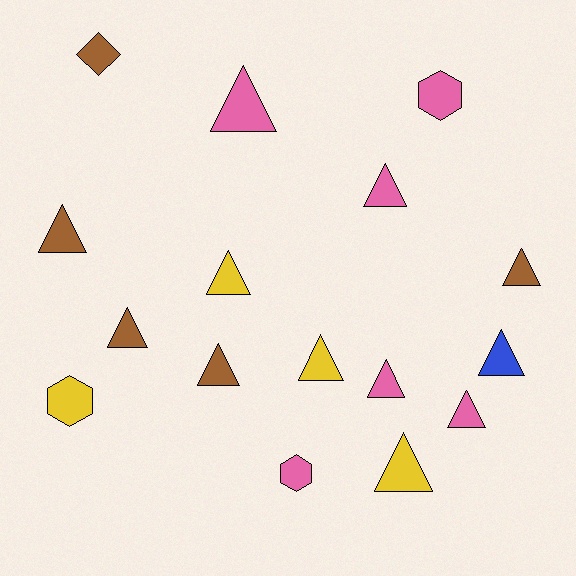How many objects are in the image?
There are 16 objects.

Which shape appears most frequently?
Triangle, with 12 objects.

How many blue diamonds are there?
There are no blue diamonds.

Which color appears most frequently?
Pink, with 6 objects.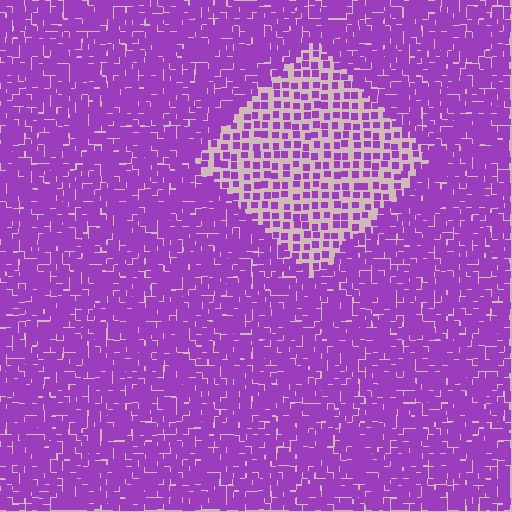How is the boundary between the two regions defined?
The boundary is defined by a change in element density (approximately 2.5x ratio). All elements are the same color, size, and shape.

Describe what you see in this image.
The image contains small purple elements arranged at two different densities. A diamond-shaped region is visible where the elements are less densely packed than the surrounding area.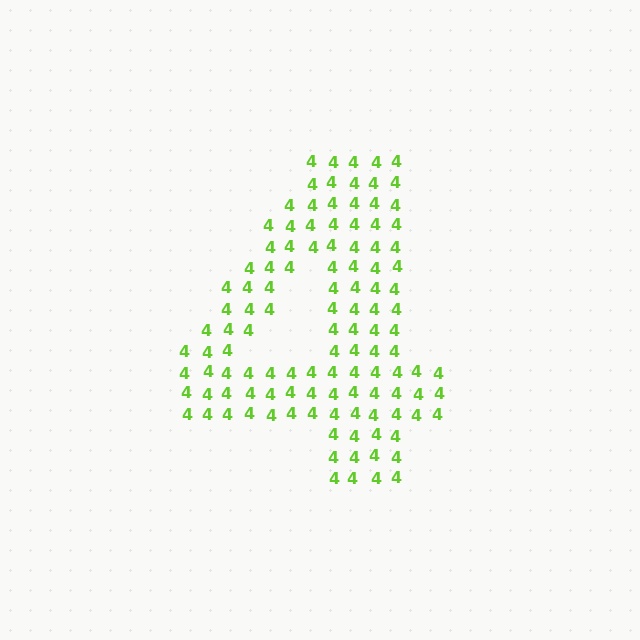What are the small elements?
The small elements are digit 4's.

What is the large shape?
The large shape is the digit 4.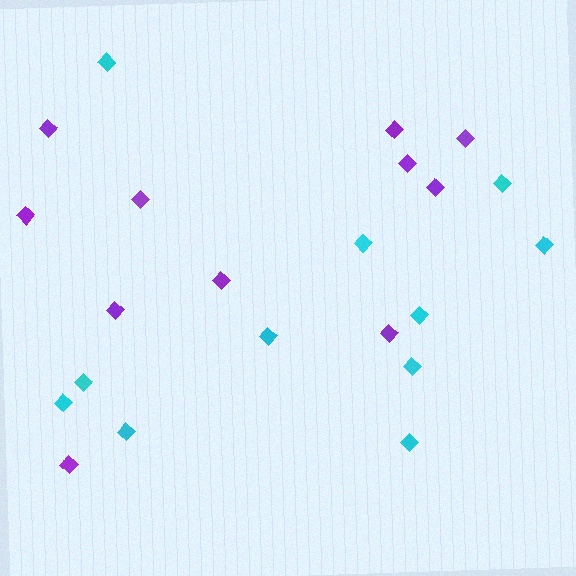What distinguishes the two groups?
There are 2 groups: one group of purple diamonds (11) and one group of cyan diamonds (11).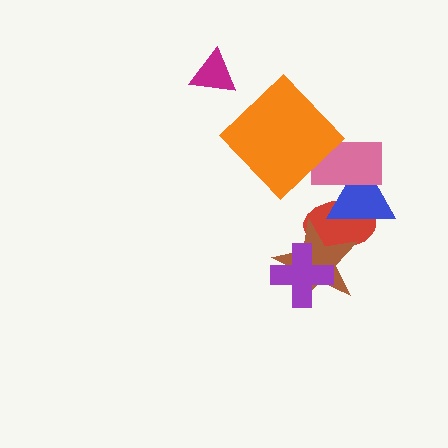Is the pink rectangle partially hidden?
Yes, it is partially covered by another shape.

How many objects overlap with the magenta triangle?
0 objects overlap with the magenta triangle.